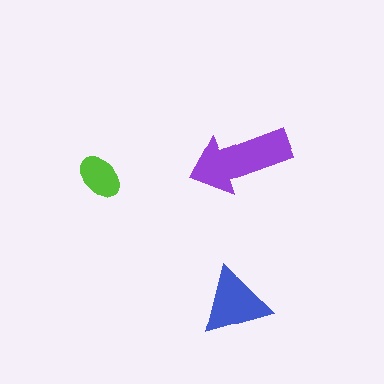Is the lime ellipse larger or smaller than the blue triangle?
Smaller.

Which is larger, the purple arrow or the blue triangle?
The purple arrow.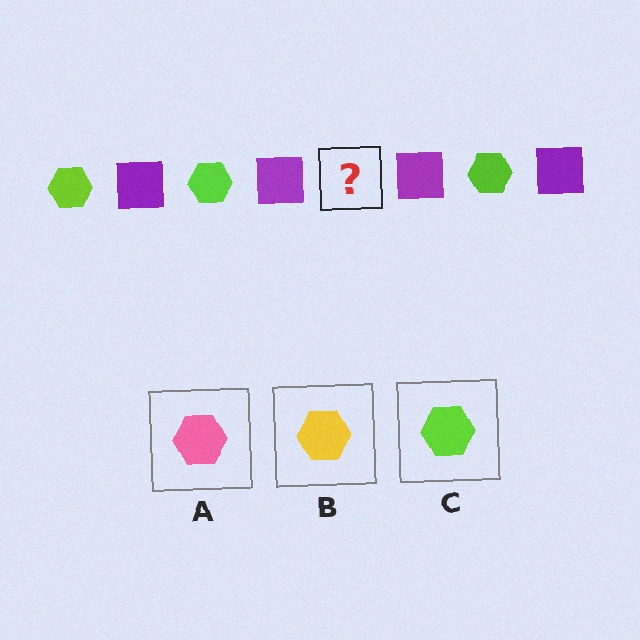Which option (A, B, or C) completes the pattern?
C.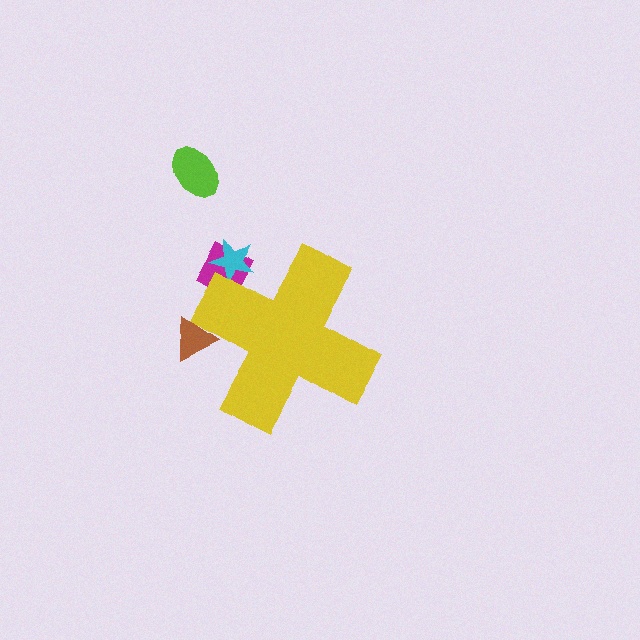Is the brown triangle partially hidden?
Yes, the brown triangle is partially hidden behind the yellow cross.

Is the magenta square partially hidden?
Yes, the magenta square is partially hidden behind the yellow cross.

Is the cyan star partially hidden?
Yes, the cyan star is partially hidden behind the yellow cross.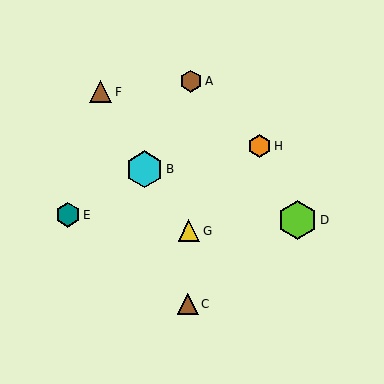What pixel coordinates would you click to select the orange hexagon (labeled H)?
Click at (260, 146) to select the orange hexagon H.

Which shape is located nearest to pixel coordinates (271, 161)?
The orange hexagon (labeled H) at (260, 146) is nearest to that location.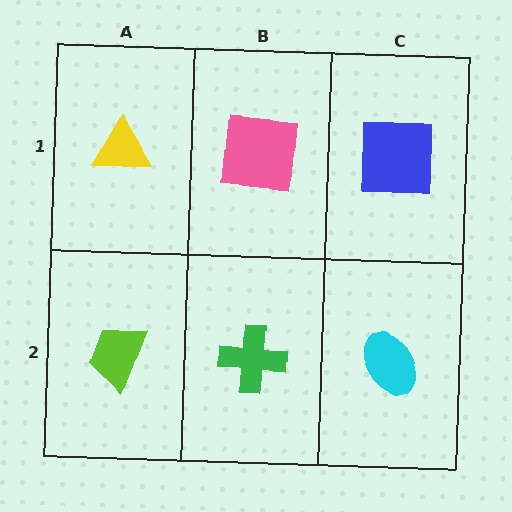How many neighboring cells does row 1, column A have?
2.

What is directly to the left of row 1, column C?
A pink square.